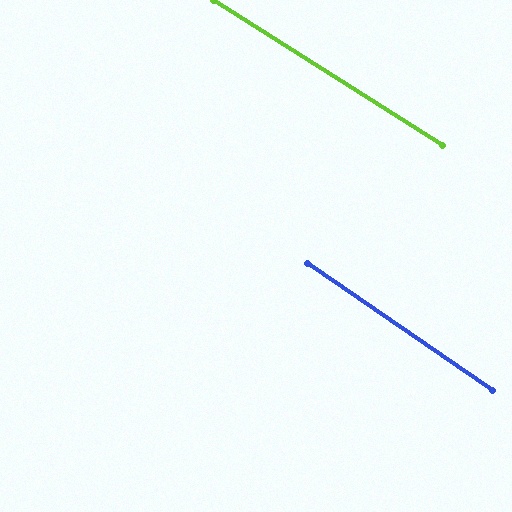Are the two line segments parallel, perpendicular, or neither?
Parallel — their directions differ by only 1.7°.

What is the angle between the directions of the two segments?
Approximately 2 degrees.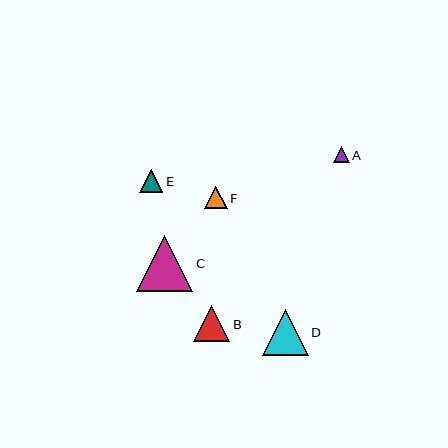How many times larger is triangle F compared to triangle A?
Triangle F is approximately 1.4 times the size of triangle A.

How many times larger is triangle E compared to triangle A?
Triangle E is approximately 1.5 times the size of triangle A.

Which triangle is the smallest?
Triangle A is the smallest with a size of approximately 16 pixels.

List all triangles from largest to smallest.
From largest to smallest: C, D, B, E, F, A.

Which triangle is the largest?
Triangle C is the largest with a size of approximately 56 pixels.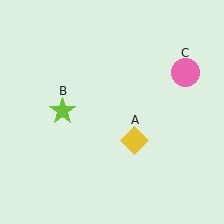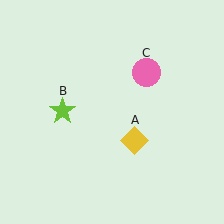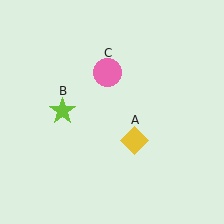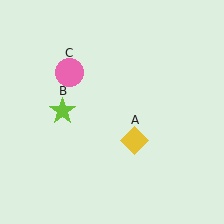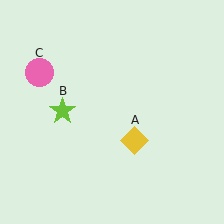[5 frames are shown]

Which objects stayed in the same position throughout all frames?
Yellow diamond (object A) and lime star (object B) remained stationary.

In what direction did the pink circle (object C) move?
The pink circle (object C) moved left.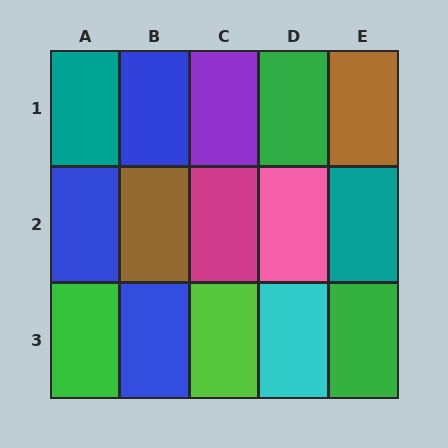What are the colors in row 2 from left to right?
Blue, brown, magenta, pink, teal.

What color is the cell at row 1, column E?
Brown.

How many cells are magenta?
1 cell is magenta.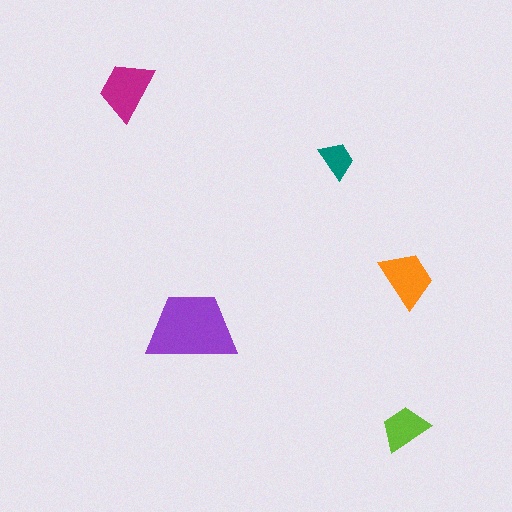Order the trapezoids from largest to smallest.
the purple one, the magenta one, the orange one, the lime one, the teal one.